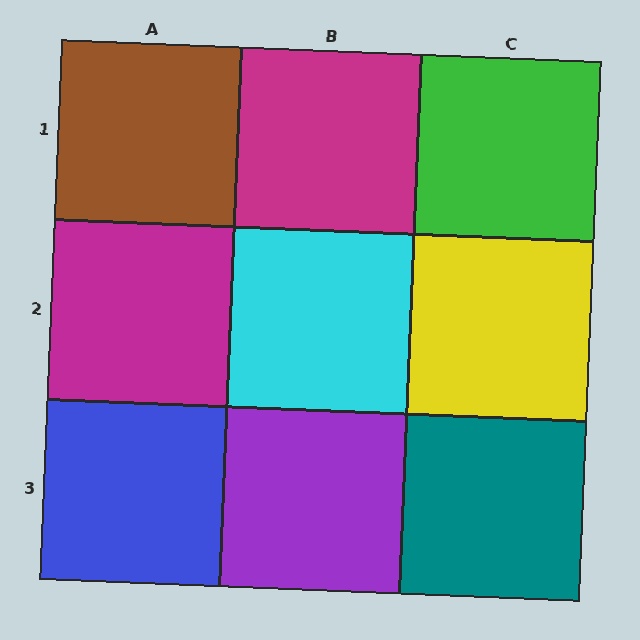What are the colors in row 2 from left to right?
Magenta, cyan, yellow.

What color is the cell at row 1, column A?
Brown.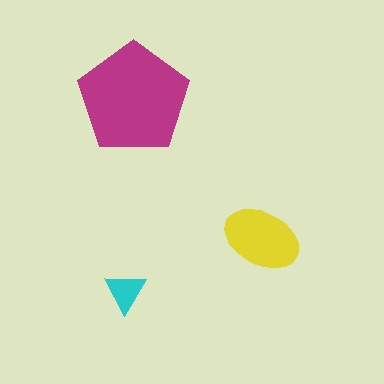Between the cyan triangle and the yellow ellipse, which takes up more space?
The yellow ellipse.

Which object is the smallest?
The cyan triangle.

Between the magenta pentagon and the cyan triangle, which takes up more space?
The magenta pentagon.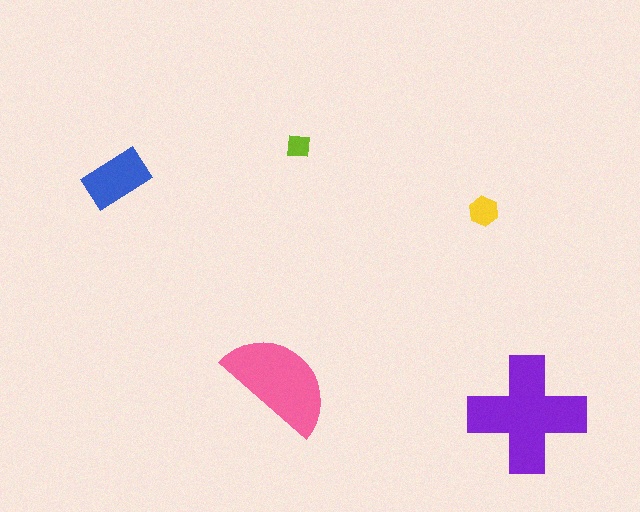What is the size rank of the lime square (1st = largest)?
5th.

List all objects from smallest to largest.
The lime square, the yellow hexagon, the blue rectangle, the pink semicircle, the purple cross.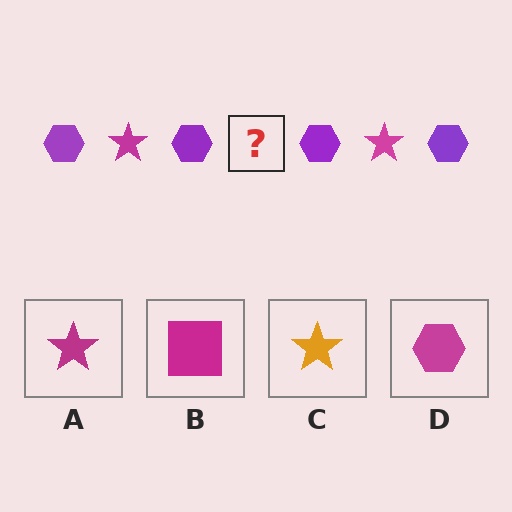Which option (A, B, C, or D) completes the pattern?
A.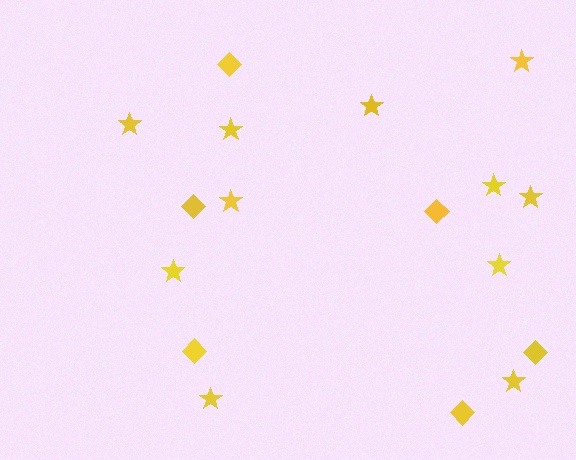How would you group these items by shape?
There are 2 groups: one group of stars (11) and one group of diamonds (6).